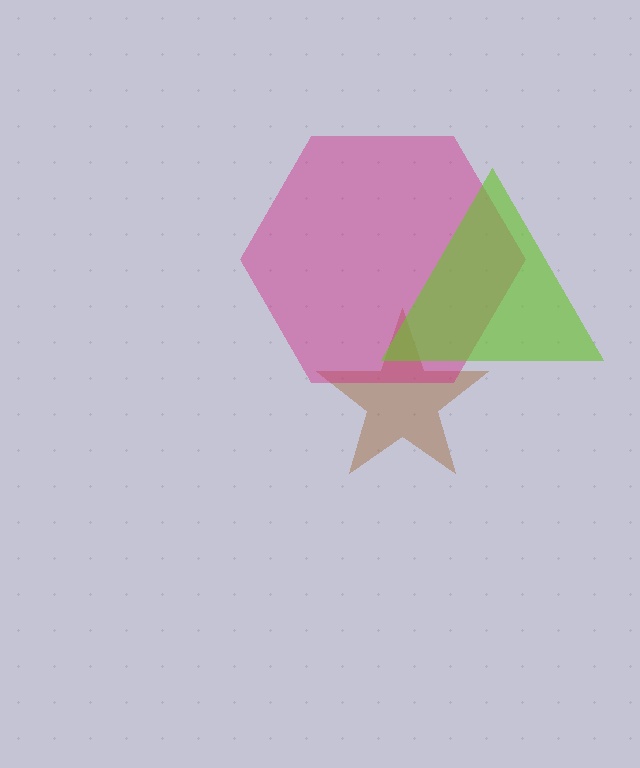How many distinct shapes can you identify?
There are 3 distinct shapes: a brown star, a magenta hexagon, a lime triangle.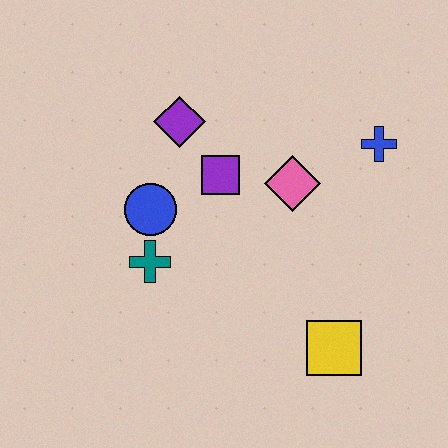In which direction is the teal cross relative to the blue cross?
The teal cross is to the left of the blue cross.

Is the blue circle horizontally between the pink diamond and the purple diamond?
No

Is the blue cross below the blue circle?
No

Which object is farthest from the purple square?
The yellow square is farthest from the purple square.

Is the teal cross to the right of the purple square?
No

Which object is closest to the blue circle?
The teal cross is closest to the blue circle.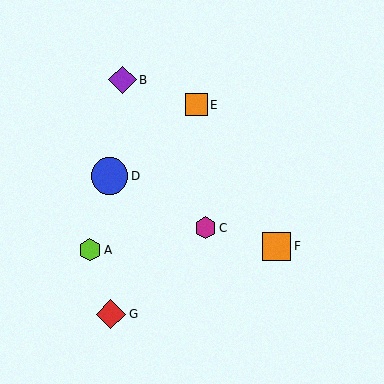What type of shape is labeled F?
Shape F is an orange square.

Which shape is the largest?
The blue circle (labeled D) is the largest.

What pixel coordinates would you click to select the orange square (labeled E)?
Click at (197, 105) to select the orange square E.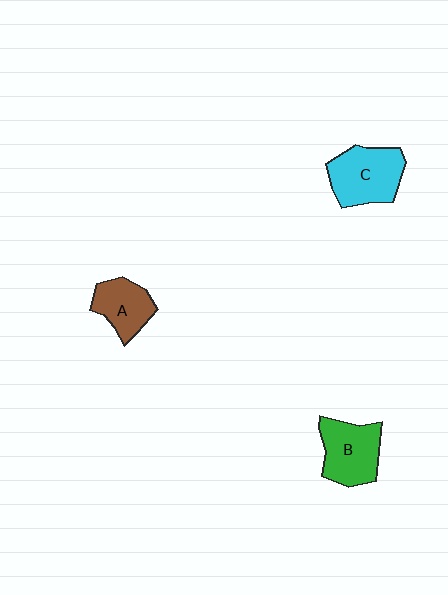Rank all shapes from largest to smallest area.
From largest to smallest: C (cyan), B (green), A (brown).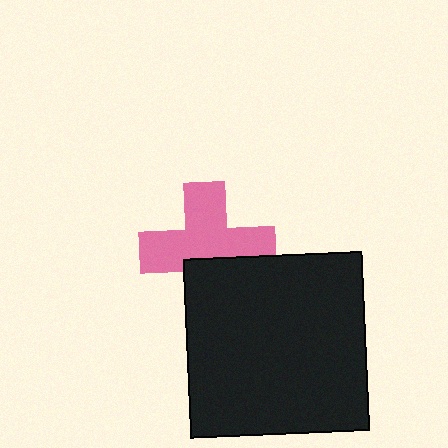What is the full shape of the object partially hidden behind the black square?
The partially hidden object is a pink cross.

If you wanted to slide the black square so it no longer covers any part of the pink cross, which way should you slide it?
Slide it down — that is the most direct way to separate the two shapes.